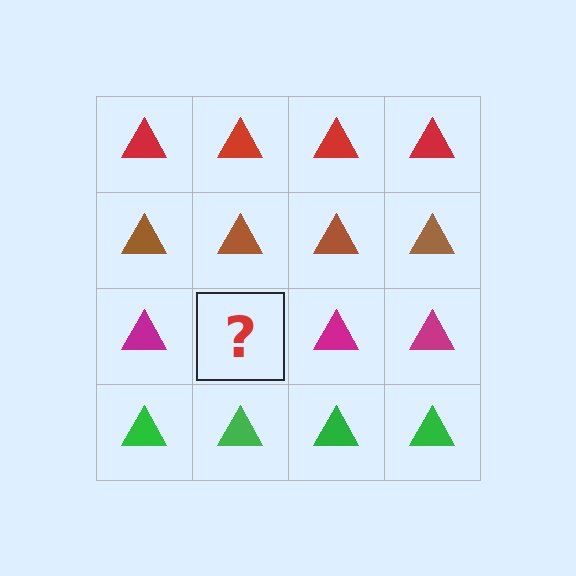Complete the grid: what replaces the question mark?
The question mark should be replaced with a magenta triangle.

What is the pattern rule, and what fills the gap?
The rule is that each row has a consistent color. The gap should be filled with a magenta triangle.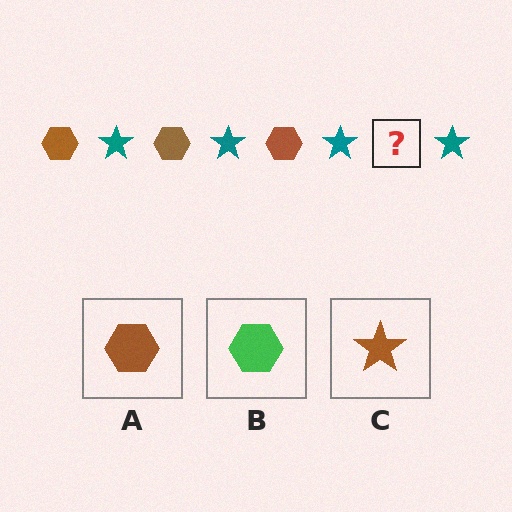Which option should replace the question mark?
Option A.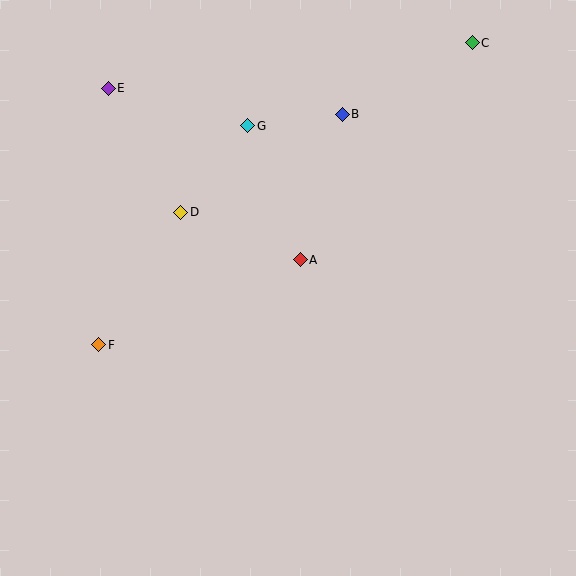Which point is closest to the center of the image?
Point A at (300, 260) is closest to the center.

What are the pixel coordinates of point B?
Point B is at (342, 114).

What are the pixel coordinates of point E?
Point E is at (108, 88).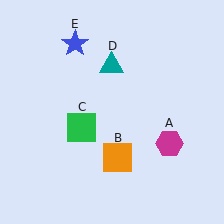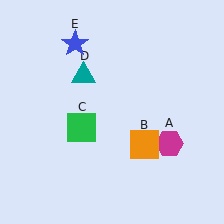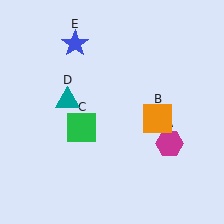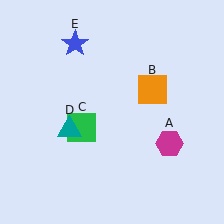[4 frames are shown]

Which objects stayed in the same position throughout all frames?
Magenta hexagon (object A) and green square (object C) and blue star (object E) remained stationary.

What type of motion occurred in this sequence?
The orange square (object B), teal triangle (object D) rotated counterclockwise around the center of the scene.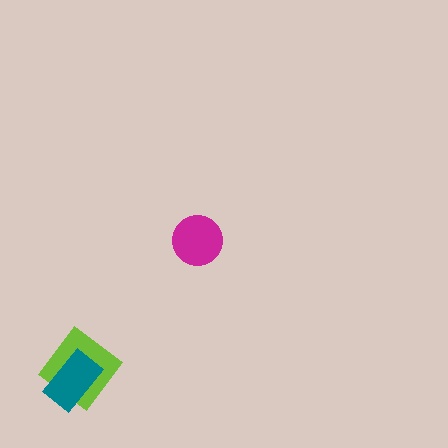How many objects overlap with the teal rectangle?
1 object overlaps with the teal rectangle.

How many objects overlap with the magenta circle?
0 objects overlap with the magenta circle.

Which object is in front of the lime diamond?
The teal rectangle is in front of the lime diamond.